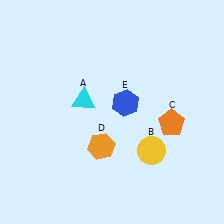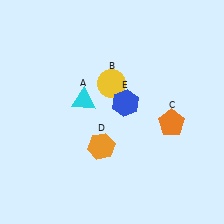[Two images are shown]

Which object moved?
The yellow circle (B) moved up.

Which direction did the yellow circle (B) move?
The yellow circle (B) moved up.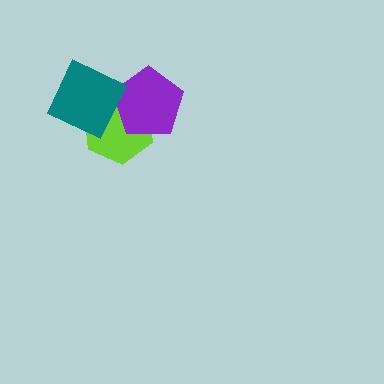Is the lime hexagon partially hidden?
Yes, it is partially covered by another shape.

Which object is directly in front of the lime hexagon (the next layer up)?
The purple pentagon is directly in front of the lime hexagon.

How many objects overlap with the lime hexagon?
2 objects overlap with the lime hexagon.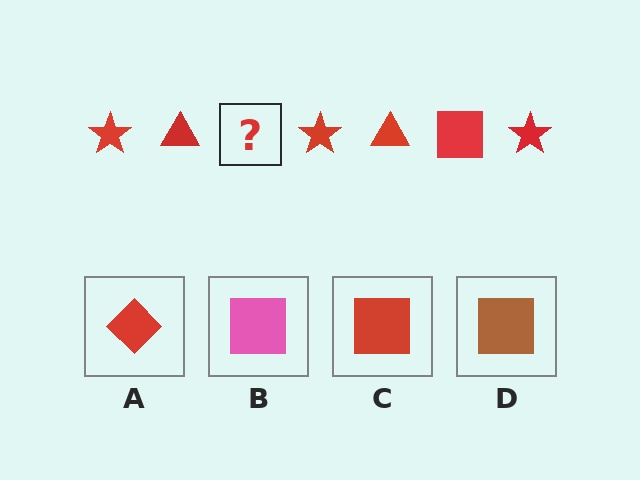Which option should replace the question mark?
Option C.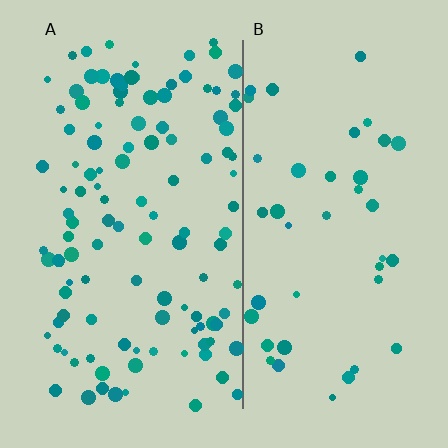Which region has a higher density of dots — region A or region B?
A (the left).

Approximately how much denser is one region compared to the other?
Approximately 2.8× — region A over region B.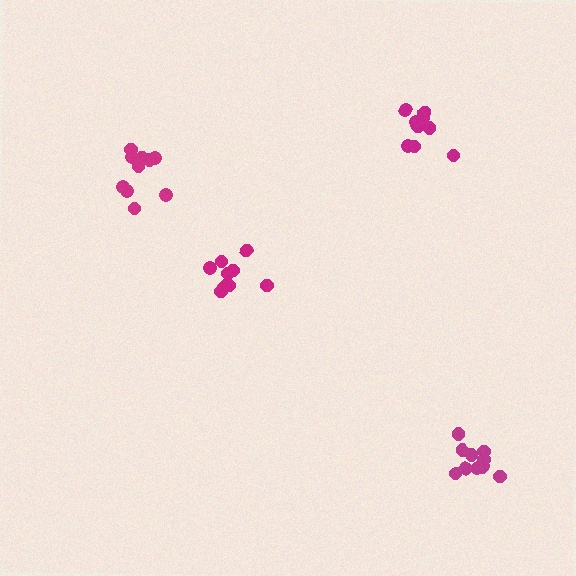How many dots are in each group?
Group 1: 10 dots, Group 2: 10 dots, Group 3: 10 dots, Group 4: 10 dots (40 total).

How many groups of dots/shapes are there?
There are 4 groups.